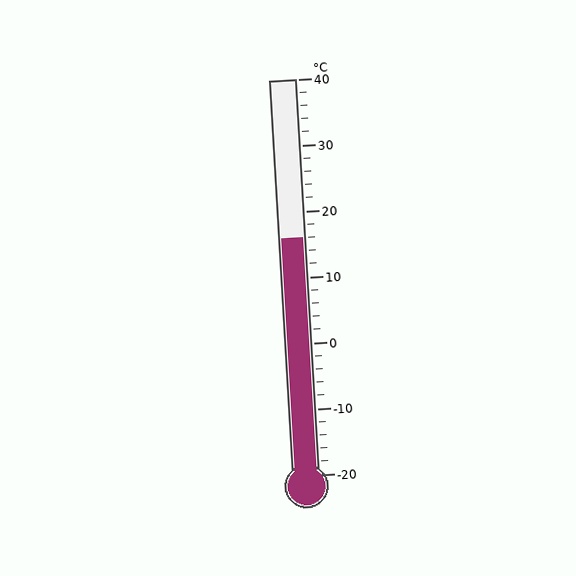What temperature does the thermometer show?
The thermometer shows approximately 16°C.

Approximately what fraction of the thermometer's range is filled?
The thermometer is filled to approximately 60% of its range.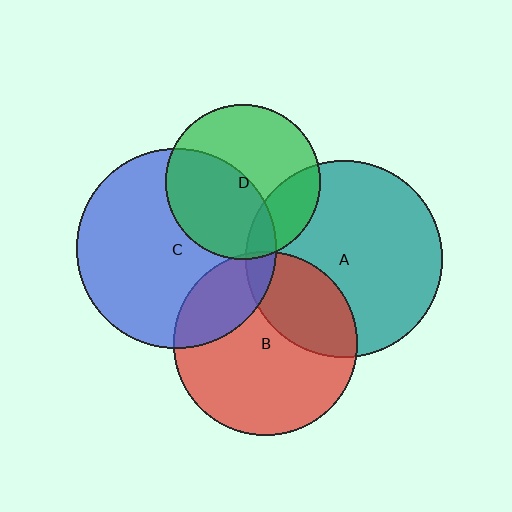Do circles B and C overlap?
Yes.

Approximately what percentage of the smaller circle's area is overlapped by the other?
Approximately 25%.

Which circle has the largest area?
Circle C (blue).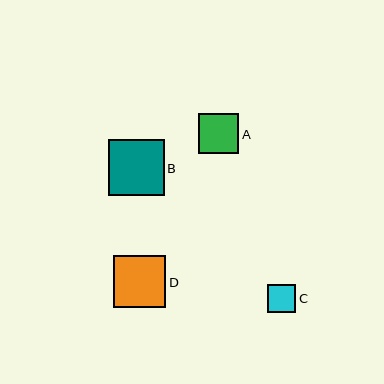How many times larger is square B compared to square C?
Square B is approximately 2.0 times the size of square C.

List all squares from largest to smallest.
From largest to smallest: B, D, A, C.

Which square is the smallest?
Square C is the smallest with a size of approximately 28 pixels.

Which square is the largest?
Square B is the largest with a size of approximately 56 pixels.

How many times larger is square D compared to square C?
Square D is approximately 1.9 times the size of square C.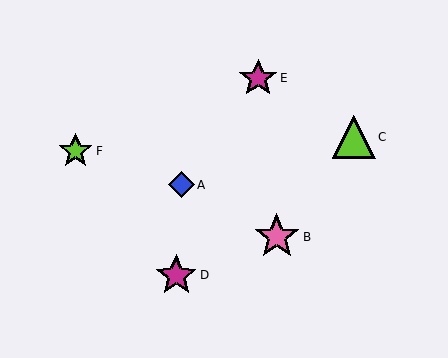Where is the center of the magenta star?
The center of the magenta star is at (258, 78).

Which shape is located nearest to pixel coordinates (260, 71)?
The magenta star (labeled E) at (258, 78) is nearest to that location.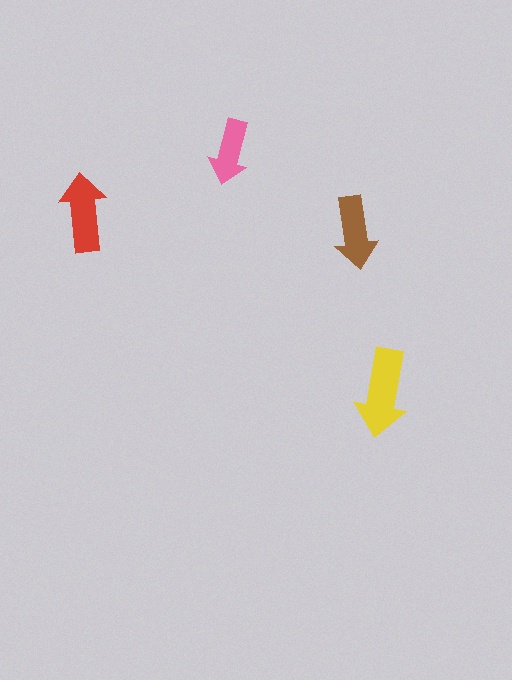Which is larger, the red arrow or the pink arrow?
The red one.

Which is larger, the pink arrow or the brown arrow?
The brown one.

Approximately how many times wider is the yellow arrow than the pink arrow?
About 1.5 times wider.